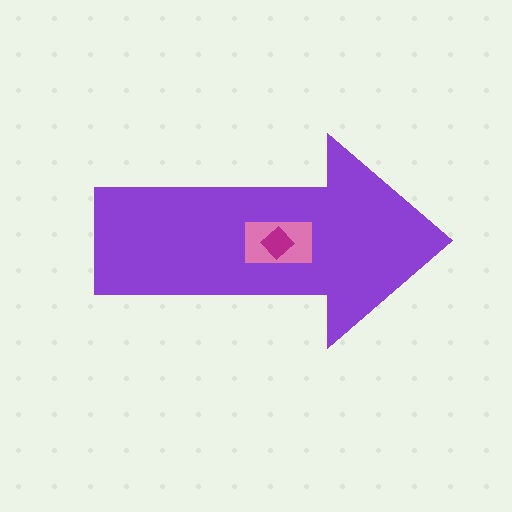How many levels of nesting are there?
3.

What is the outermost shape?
The purple arrow.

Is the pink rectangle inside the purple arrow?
Yes.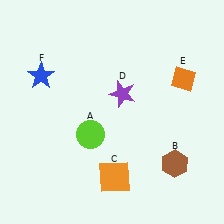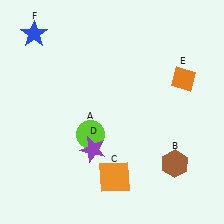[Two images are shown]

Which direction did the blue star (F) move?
The blue star (F) moved up.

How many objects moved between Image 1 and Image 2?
2 objects moved between the two images.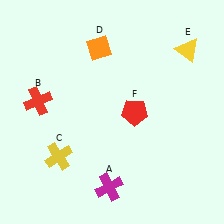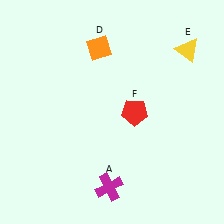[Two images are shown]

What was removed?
The yellow cross (C), the red cross (B) were removed in Image 2.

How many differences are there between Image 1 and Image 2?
There are 2 differences between the two images.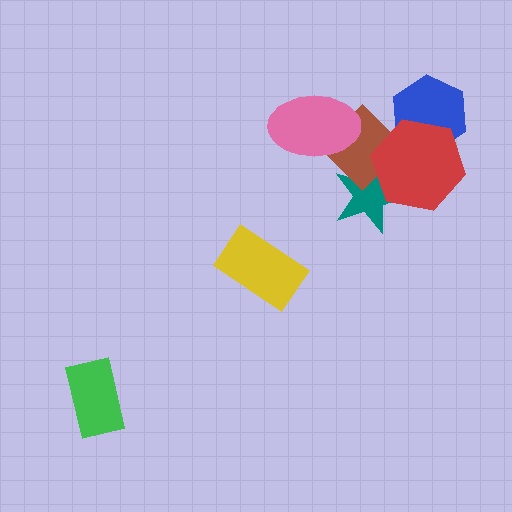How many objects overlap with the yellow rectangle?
0 objects overlap with the yellow rectangle.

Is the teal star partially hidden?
Yes, it is partially covered by another shape.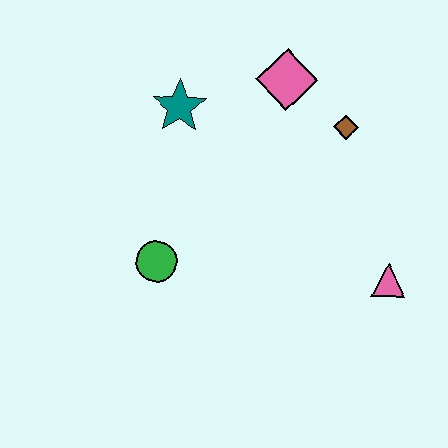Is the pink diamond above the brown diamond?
Yes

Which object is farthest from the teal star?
The pink triangle is farthest from the teal star.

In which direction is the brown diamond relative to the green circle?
The brown diamond is to the right of the green circle.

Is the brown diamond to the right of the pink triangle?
No